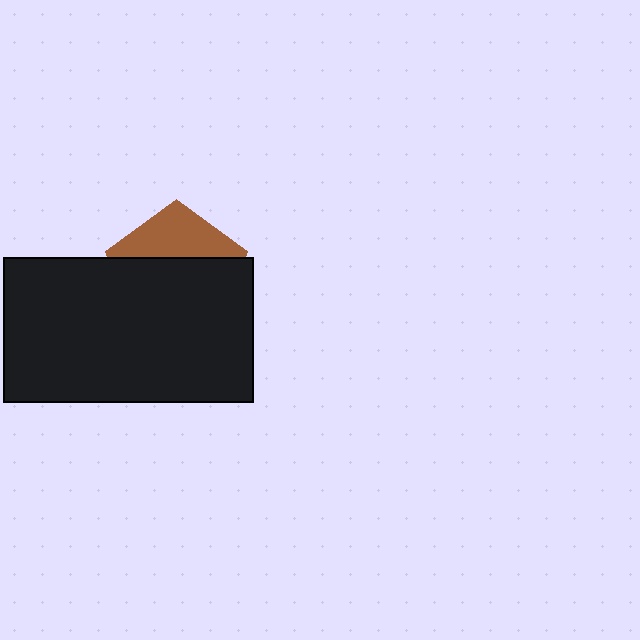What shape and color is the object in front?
The object in front is a black rectangle.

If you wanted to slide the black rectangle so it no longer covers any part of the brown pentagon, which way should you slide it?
Slide it down — that is the most direct way to separate the two shapes.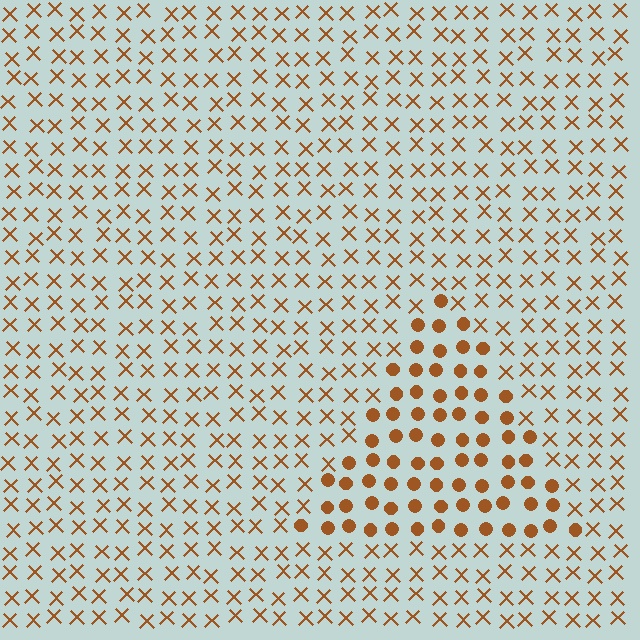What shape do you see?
I see a triangle.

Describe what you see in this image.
The image is filled with small brown elements arranged in a uniform grid. A triangle-shaped region contains circles, while the surrounding area contains X marks. The boundary is defined purely by the change in element shape.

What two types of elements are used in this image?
The image uses circles inside the triangle region and X marks outside it.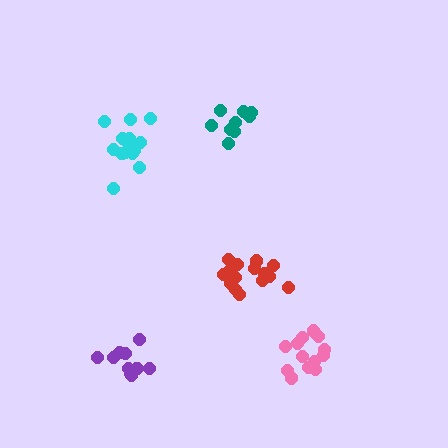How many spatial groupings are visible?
There are 5 spatial groupings.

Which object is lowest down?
The purple cluster is bottommost.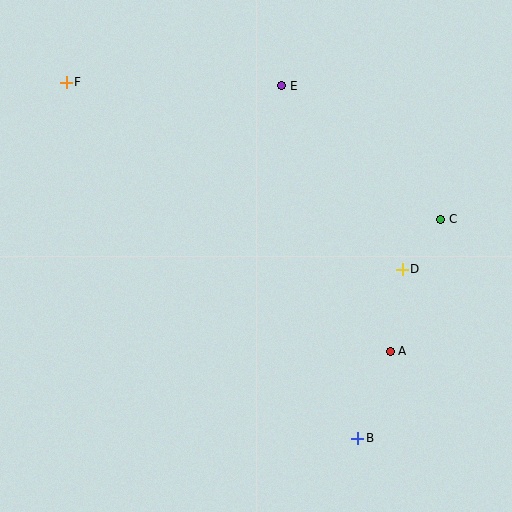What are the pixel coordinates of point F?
Point F is at (66, 82).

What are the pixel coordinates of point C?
Point C is at (441, 219).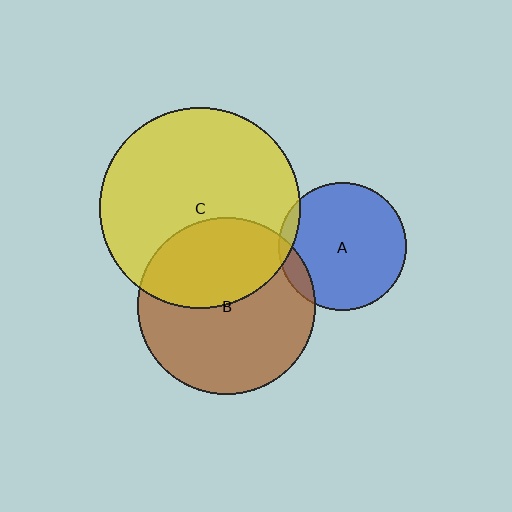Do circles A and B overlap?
Yes.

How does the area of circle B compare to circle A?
Approximately 1.9 times.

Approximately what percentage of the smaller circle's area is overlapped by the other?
Approximately 10%.